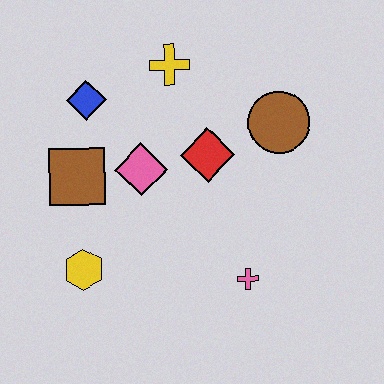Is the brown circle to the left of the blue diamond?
No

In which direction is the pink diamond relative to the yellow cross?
The pink diamond is below the yellow cross.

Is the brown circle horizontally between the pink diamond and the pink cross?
No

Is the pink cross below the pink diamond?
Yes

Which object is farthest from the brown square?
The brown circle is farthest from the brown square.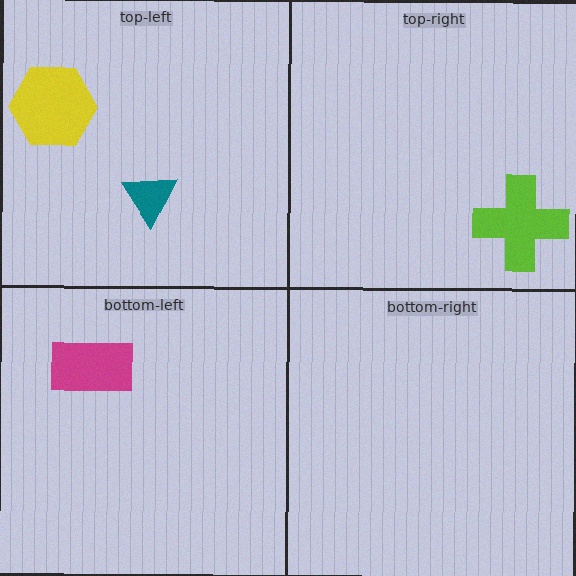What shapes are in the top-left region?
The yellow hexagon, the teal triangle.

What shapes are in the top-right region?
The lime cross.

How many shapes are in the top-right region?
1.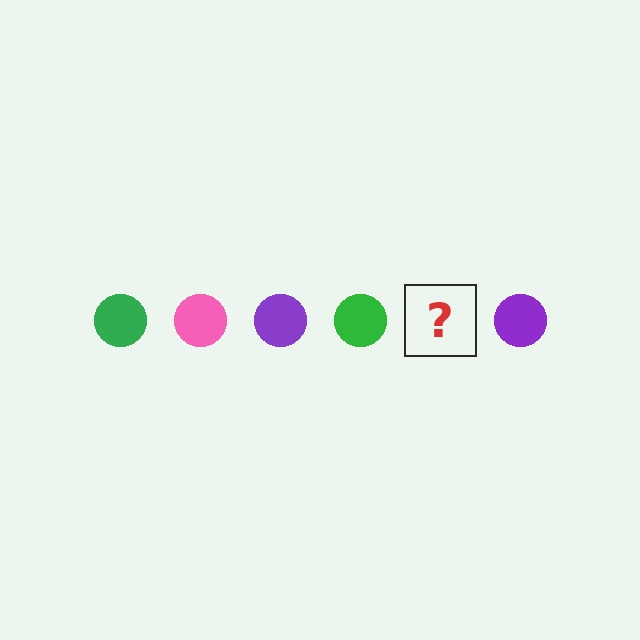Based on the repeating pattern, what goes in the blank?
The blank should be a pink circle.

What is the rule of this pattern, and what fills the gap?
The rule is that the pattern cycles through green, pink, purple circles. The gap should be filled with a pink circle.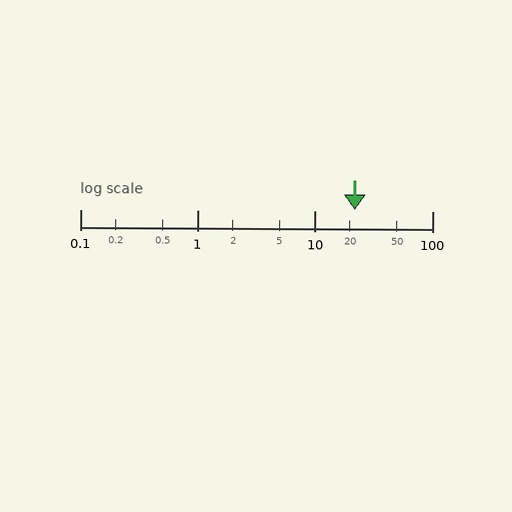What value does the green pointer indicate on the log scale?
The pointer indicates approximately 22.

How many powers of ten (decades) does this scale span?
The scale spans 3 decades, from 0.1 to 100.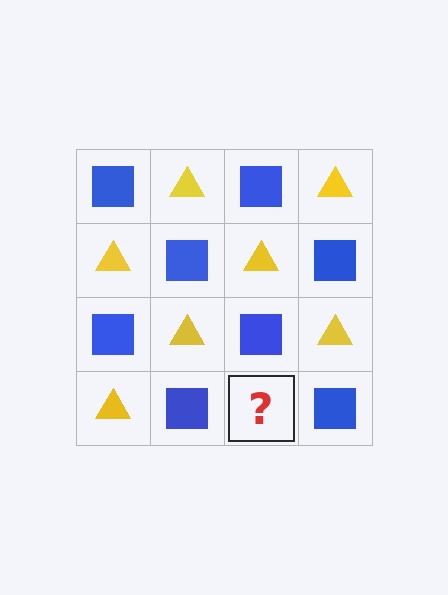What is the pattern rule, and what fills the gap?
The rule is that it alternates blue square and yellow triangle in a checkerboard pattern. The gap should be filled with a yellow triangle.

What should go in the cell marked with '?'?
The missing cell should contain a yellow triangle.